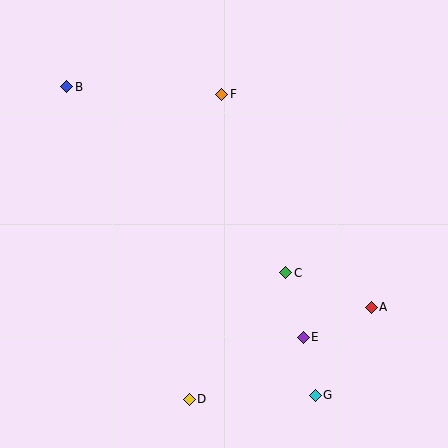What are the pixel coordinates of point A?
Point A is at (371, 307).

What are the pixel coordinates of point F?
Point F is at (222, 94).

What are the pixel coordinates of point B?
Point B is at (67, 87).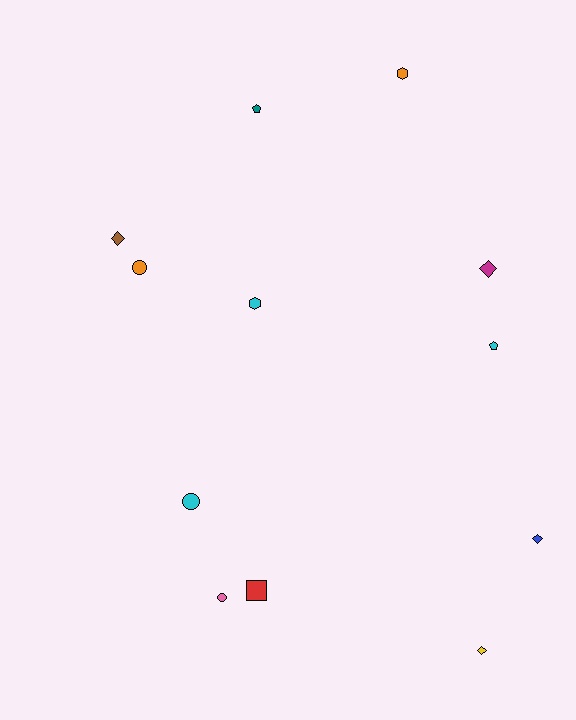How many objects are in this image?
There are 12 objects.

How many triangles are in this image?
There are no triangles.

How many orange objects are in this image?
There are 2 orange objects.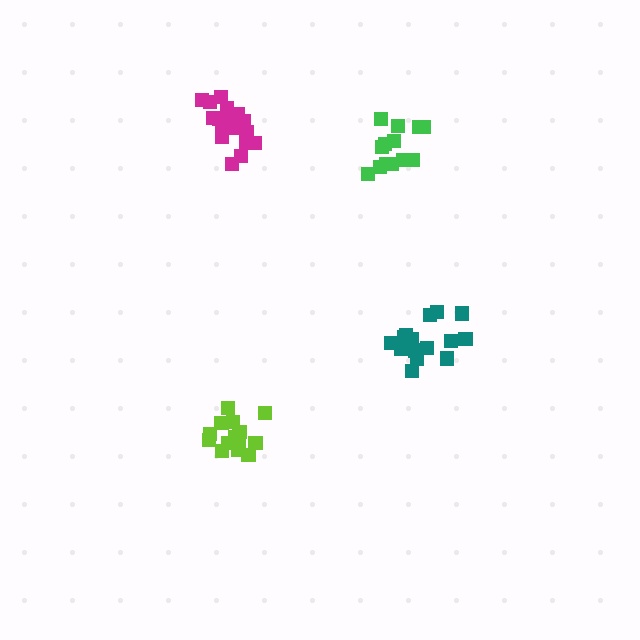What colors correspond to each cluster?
The clusters are colored: teal, magenta, green, lime.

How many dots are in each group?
Group 1: 15 dots, Group 2: 17 dots, Group 3: 13 dots, Group 4: 16 dots (61 total).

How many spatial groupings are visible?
There are 4 spatial groupings.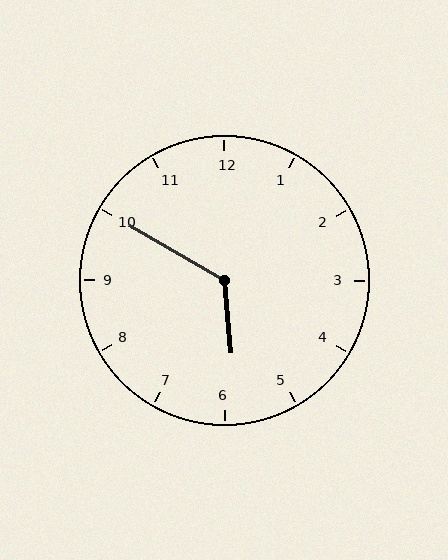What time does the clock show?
5:50.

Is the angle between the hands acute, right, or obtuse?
It is obtuse.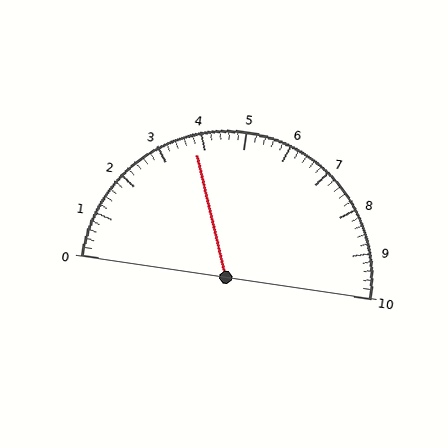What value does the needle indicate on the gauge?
The needle indicates approximately 3.8.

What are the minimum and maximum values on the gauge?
The gauge ranges from 0 to 10.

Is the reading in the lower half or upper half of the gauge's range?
The reading is in the lower half of the range (0 to 10).